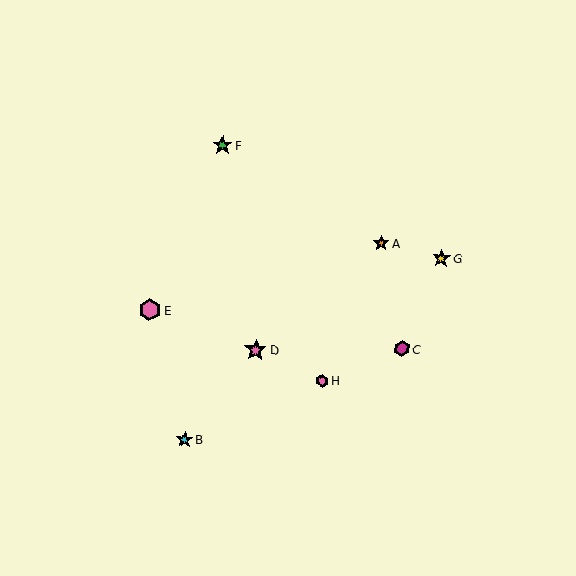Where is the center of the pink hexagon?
The center of the pink hexagon is at (322, 381).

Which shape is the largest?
The pink star (labeled D) is the largest.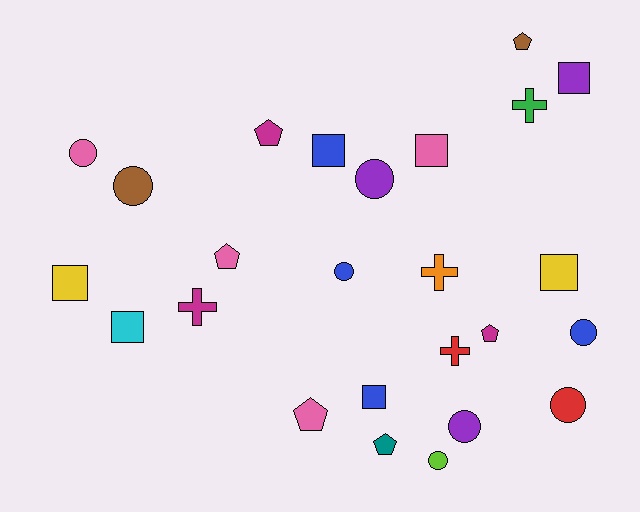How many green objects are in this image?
There is 1 green object.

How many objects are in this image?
There are 25 objects.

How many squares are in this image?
There are 7 squares.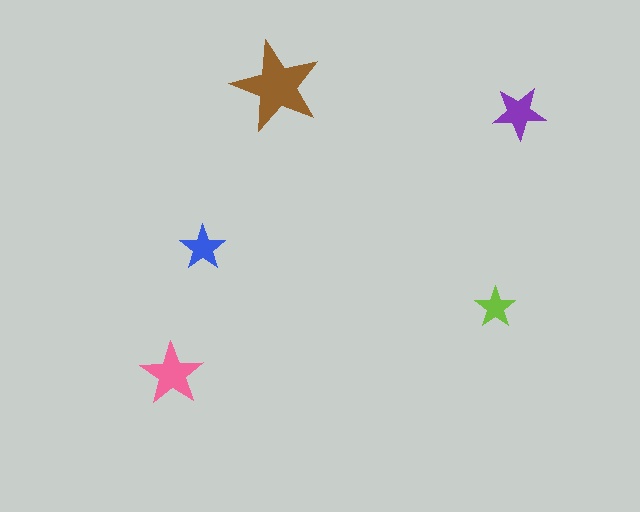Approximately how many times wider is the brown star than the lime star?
About 2 times wider.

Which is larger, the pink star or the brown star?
The brown one.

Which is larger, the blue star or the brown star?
The brown one.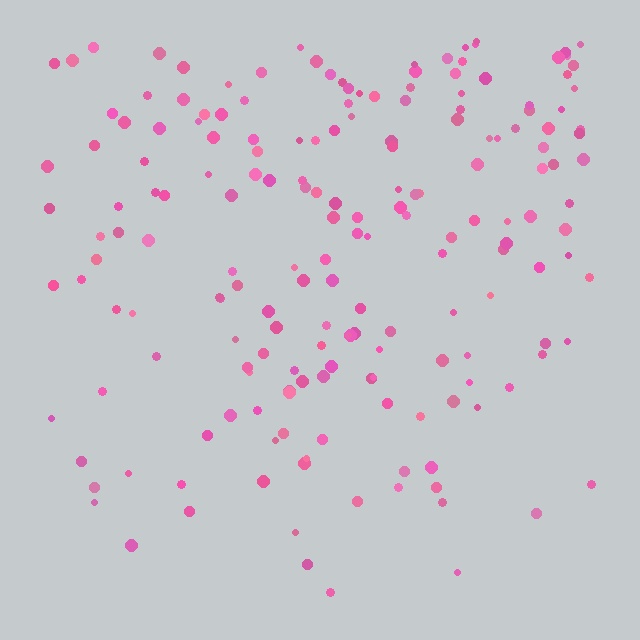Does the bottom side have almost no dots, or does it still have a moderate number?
Still a moderate number, just noticeably fewer than the top.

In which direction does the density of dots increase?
From bottom to top, with the top side densest.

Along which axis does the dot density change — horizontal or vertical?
Vertical.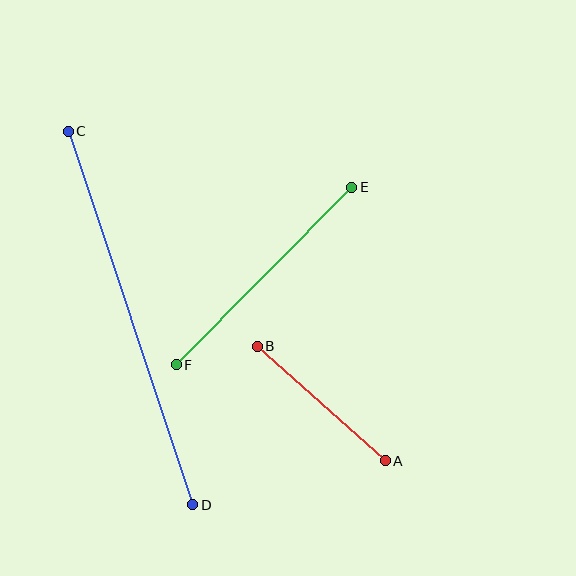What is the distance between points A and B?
The distance is approximately 171 pixels.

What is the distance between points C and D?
The distance is approximately 393 pixels.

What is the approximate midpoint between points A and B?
The midpoint is at approximately (321, 404) pixels.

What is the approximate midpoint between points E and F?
The midpoint is at approximately (264, 276) pixels.